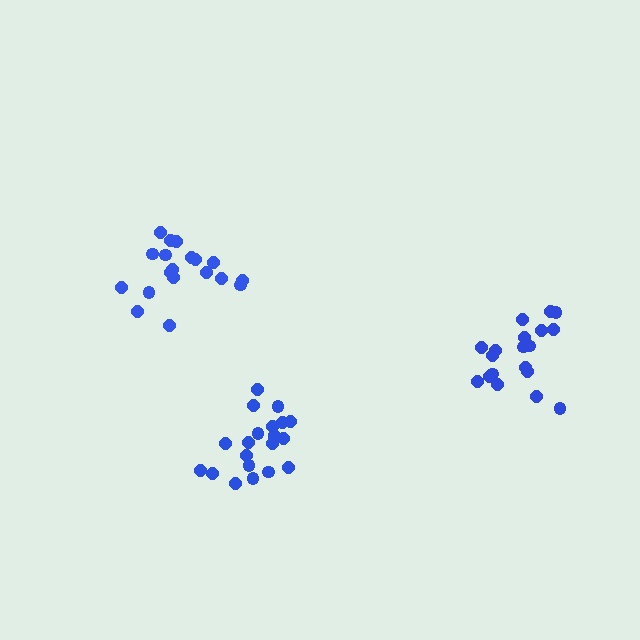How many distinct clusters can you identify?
There are 3 distinct clusters.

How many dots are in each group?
Group 1: 21 dots, Group 2: 19 dots, Group 3: 19 dots (59 total).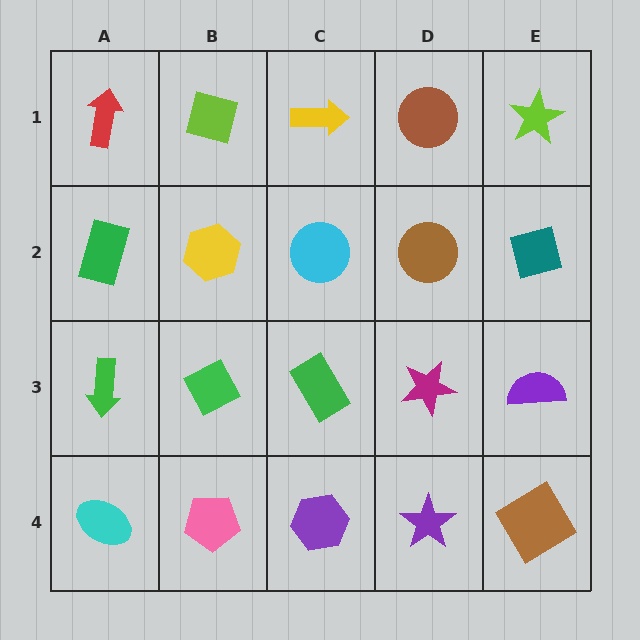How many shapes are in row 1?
5 shapes.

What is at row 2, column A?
A green rectangle.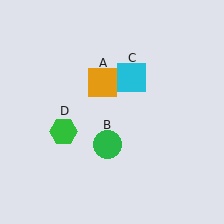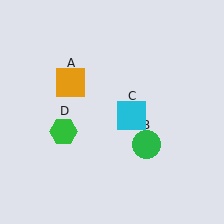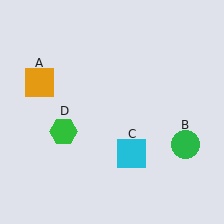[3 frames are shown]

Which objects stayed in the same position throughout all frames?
Green hexagon (object D) remained stationary.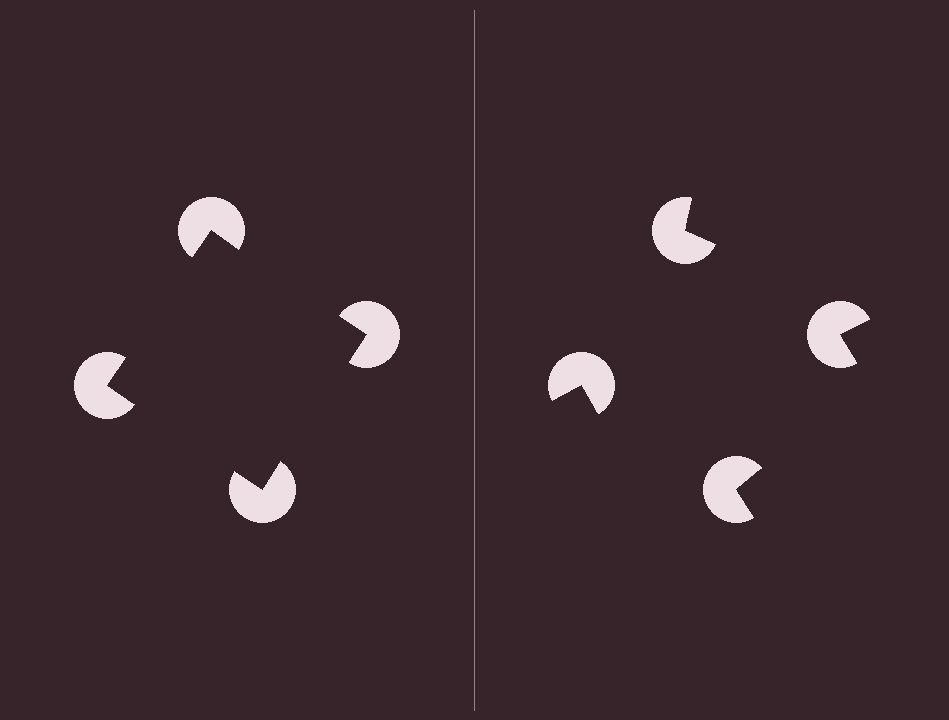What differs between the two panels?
The pac-man discs are positioned identically on both sides; only the wedge orientations differ. On the left they align to a square; on the right they are misaligned.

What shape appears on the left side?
An illusory square.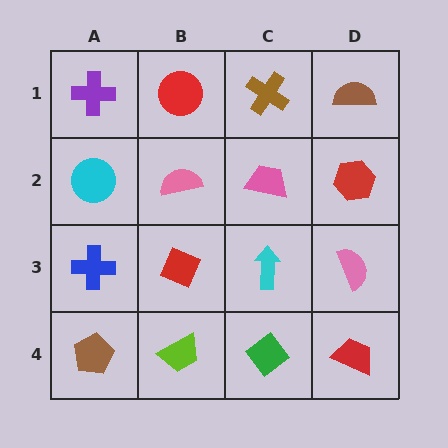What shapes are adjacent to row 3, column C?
A pink trapezoid (row 2, column C), a green diamond (row 4, column C), a red diamond (row 3, column B), a pink semicircle (row 3, column D).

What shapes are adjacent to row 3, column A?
A cyan circle (row 2, column A), a brown pentagon (row 4, column A), a red diamond (row 3, column B).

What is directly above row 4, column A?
A blue cross.